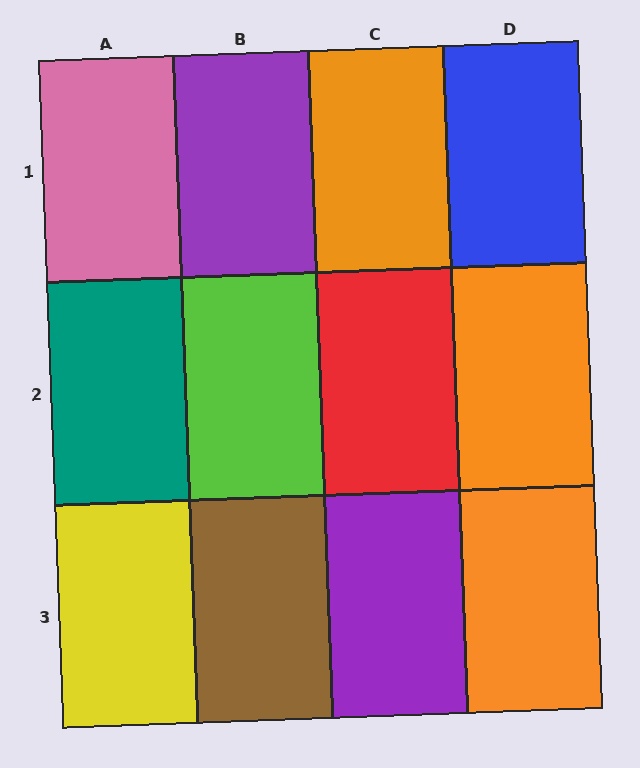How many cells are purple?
2 cells are purple.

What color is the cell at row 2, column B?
Lime.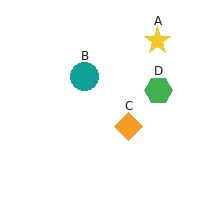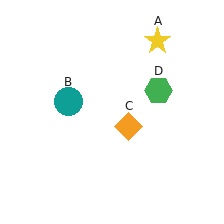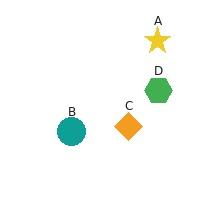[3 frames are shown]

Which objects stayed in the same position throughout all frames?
Yellow star (object A) and orange diamond (object C) and green hexagon (object D) remained stationary.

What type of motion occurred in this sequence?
The teal circle (object B) rotated counterclockwise around the center of the scene.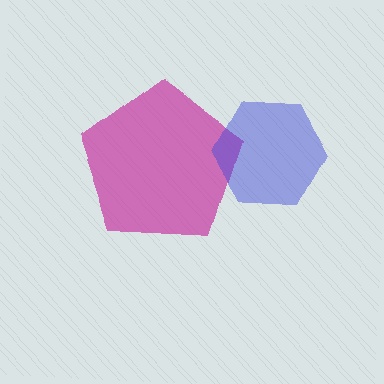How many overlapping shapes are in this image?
There are 2 overlapping shapes in the image.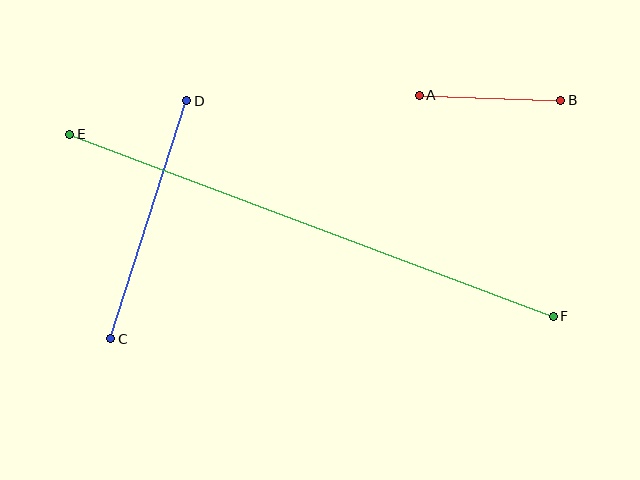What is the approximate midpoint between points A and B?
The midpoint is at approximately (490, 98) pixels.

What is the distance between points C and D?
The distance is approximately 249 pixels.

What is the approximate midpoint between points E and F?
The midpoint is at approximately (312, 225) pixels.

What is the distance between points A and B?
The distance is approximately 142 pixels.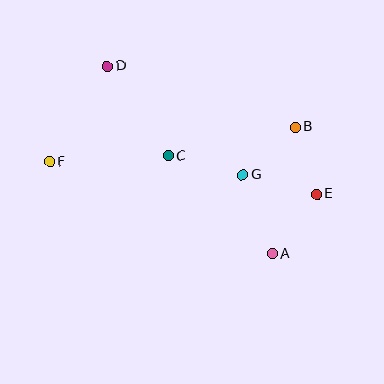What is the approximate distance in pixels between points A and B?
The distance between A and B is approximately 129 pixels.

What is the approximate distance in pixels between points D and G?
The distance between D and G is approximately 173 pixels.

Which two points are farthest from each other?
Points E and F are farthest from each other.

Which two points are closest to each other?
Points B and E are closest to each other.